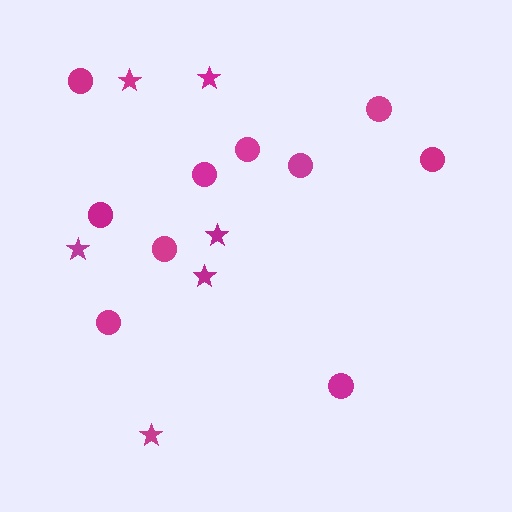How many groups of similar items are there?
There are 2 groups: one group of circles (10) and one group of stars (6).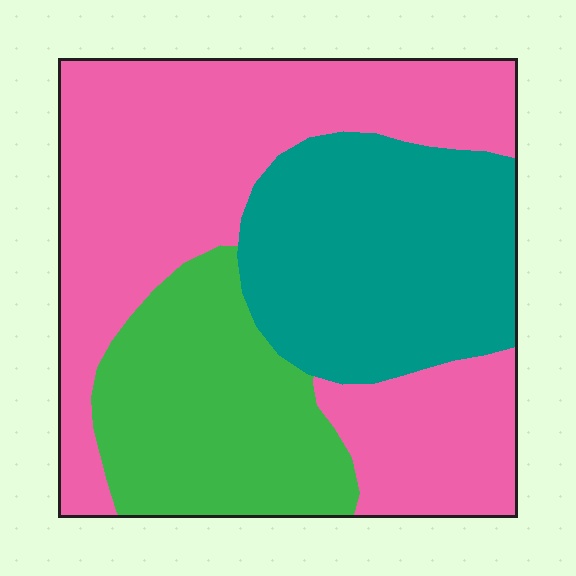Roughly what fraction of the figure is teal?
Teal takes up about one quarter (1/4) of the figure.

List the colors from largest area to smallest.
From largest to smallest: pink, teal, green.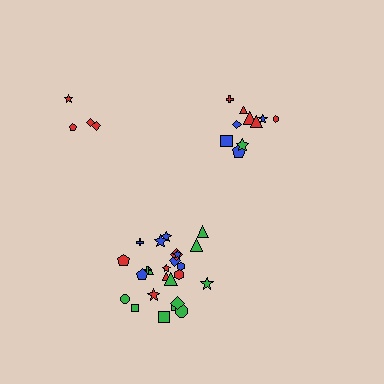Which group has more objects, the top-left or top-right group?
The top-right group.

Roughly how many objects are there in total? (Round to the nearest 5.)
Roughly 40 objects in total.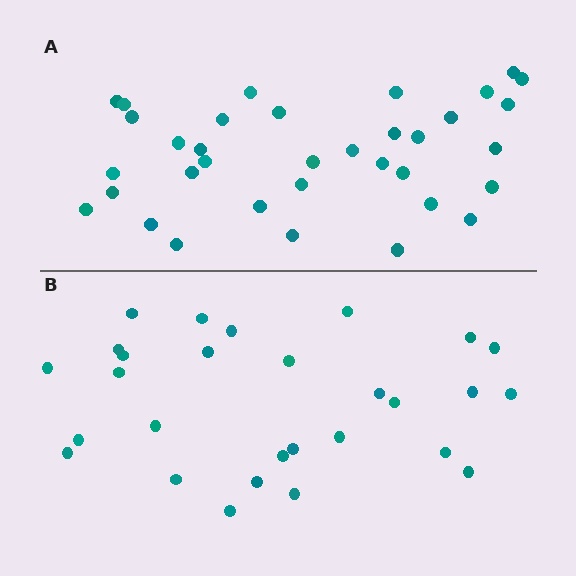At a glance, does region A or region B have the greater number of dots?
Region A (the top region) has more dots.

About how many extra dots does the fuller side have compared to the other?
Region A has roughly 8 or so more dots than region B.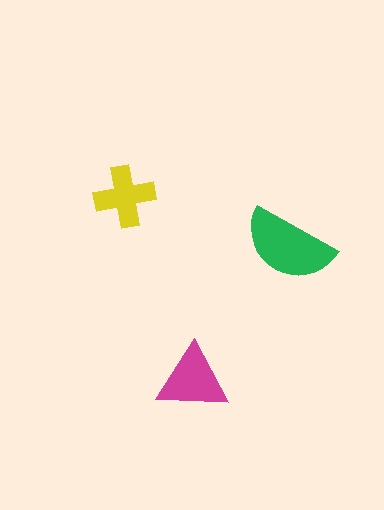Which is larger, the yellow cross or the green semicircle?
The green semicircle.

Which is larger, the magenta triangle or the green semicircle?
The green semicircle.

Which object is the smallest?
The yellow cross.